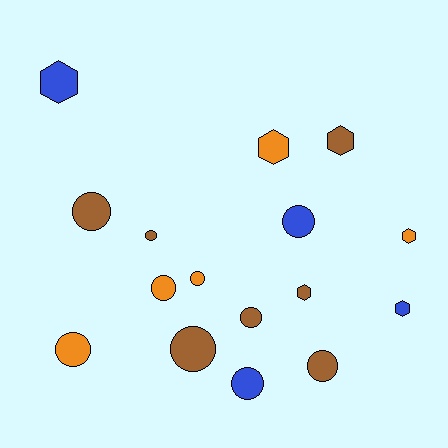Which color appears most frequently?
Brown, with 7 objects.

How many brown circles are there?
There are 5 brown circles.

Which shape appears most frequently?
Circle, with 10 objects.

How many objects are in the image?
There are 16 objects.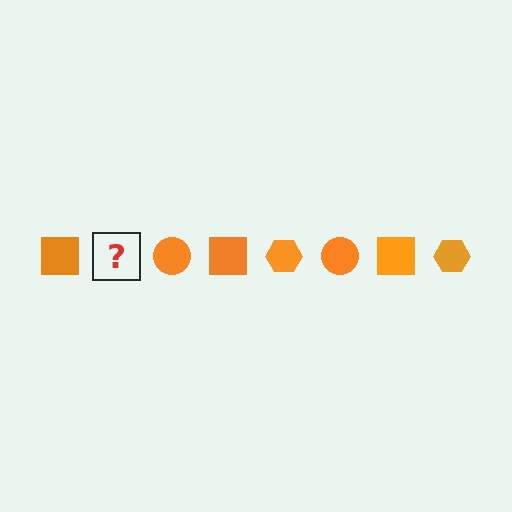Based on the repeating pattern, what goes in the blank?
The blank should be an orange hexagon.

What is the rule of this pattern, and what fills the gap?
The rule is that the pattern cycles through square, hexagon, circle shapes in orange. The gap should be filled with an orange hexagon.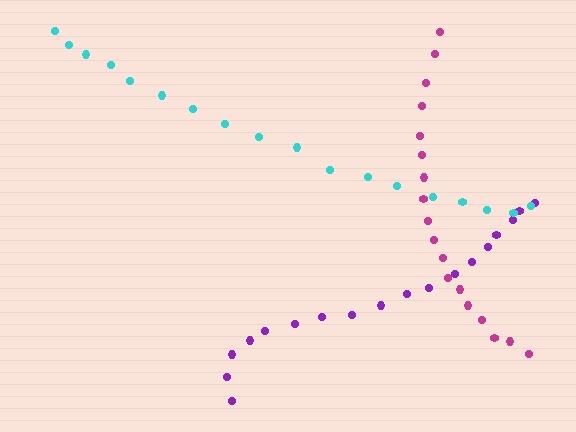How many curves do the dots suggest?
There are 3 distinct paths.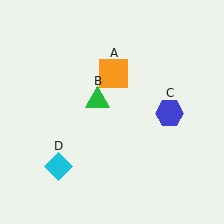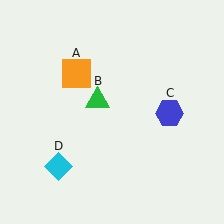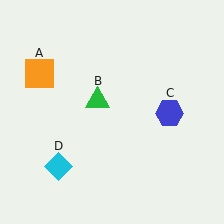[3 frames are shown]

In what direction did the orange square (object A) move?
The orange square (object A) moved left.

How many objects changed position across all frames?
1 object changed position: orange square (object A).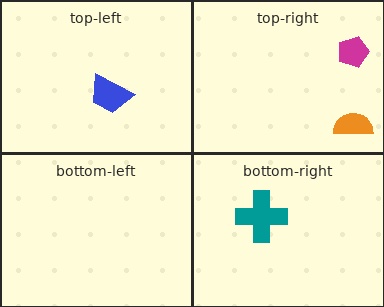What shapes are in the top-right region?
The magenta pentagon, the orange semicircle.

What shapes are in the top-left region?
The blue trapezoid.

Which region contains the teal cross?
The bottom-right region.